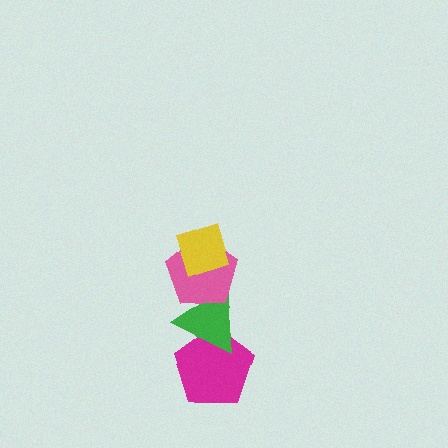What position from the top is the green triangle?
The green triangle is 3rd from the top.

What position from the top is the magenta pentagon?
The magenta pentagon is 4th from the top.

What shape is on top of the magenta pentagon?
The green triangle is on top of the magenta pentagon.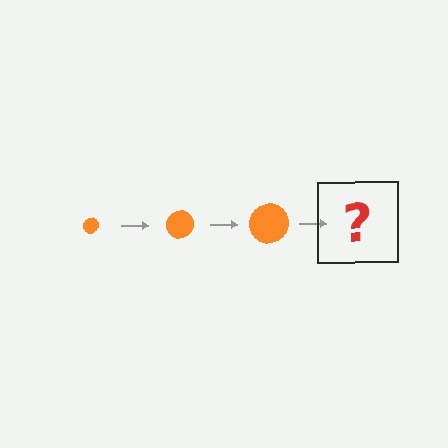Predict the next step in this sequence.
The next step is an orange circle, larger than the previous one.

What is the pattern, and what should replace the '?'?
The pattern is that the circle gets progressively larger each step. The '?' should be an orange circle, larger than the previous one.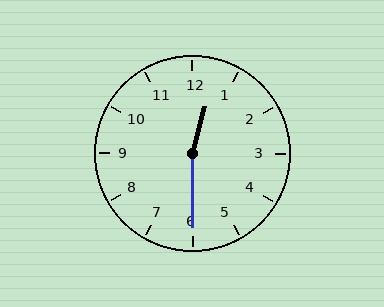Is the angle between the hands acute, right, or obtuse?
It is obtuse.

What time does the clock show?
12:30.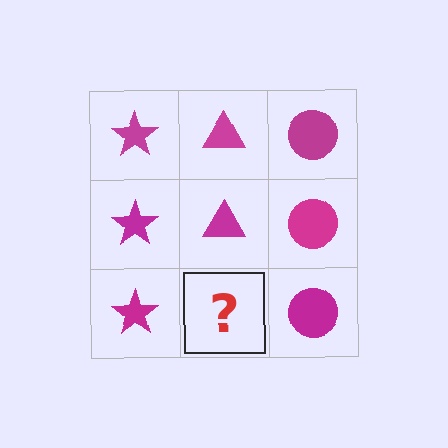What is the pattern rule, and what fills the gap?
The rule is that each column has a consistent shape. The gap should be filled with a magenta triangle.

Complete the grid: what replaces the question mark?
The question mark should be replaced with a magenta triangle.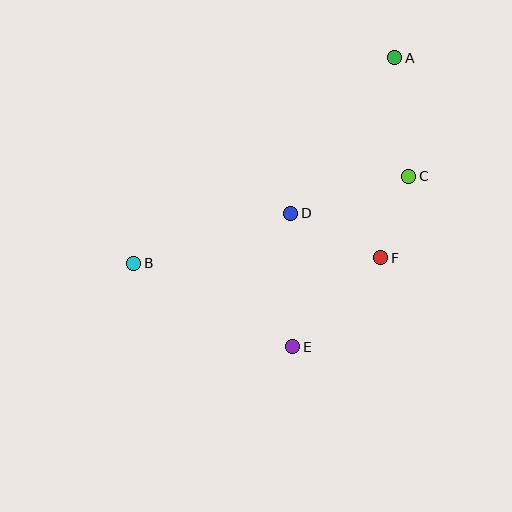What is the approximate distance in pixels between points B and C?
The distance between B and C is approximately 288 pixels.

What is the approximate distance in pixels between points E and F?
The distance between E and F is approximately 125 pixels.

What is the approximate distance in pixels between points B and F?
The distance between B and F is approximately 247 pixels.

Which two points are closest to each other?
Points C and F are closest to each other.